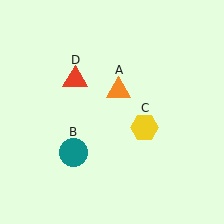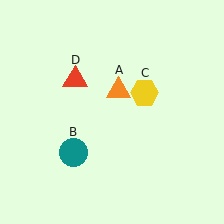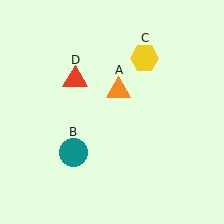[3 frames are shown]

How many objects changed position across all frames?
1 object changed position: yellow hexagon (object C).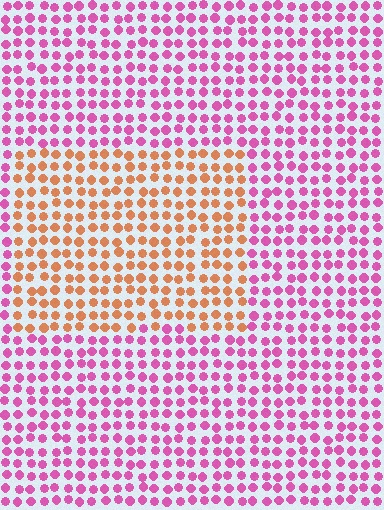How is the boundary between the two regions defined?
The boundary is defined purely by a slight shift in hue (about 61 degrees). Spacing, size, and orientation are identical on both sides.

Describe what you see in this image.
The image is filled with small pink elements in a uniform arrangement. A rectangle-shaped region is visible where the elements are tinted to a slightly different hue, forming a subtle color boundary.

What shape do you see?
I see a rectangle.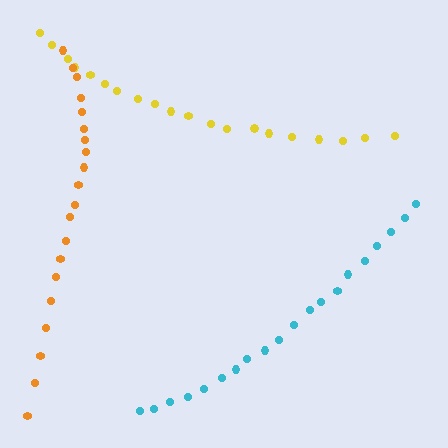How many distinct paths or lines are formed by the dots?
There are 3 distinct paths.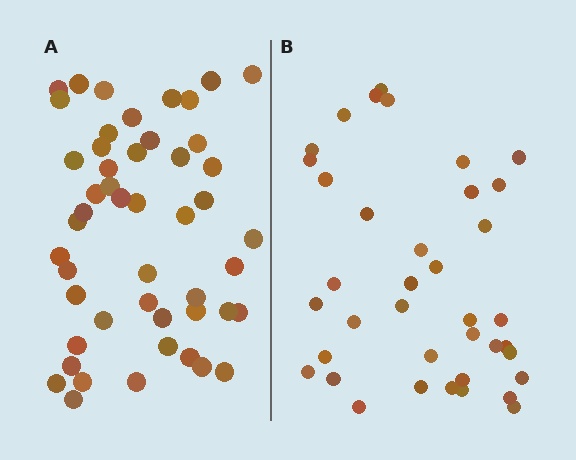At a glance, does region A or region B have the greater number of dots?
Region A (the left region) has more dots.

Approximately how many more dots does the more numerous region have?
Region A has roughly 12 or so more dots than region B.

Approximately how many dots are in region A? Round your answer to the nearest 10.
About 50 dots. (The exact count is 49, which rounds to 50.)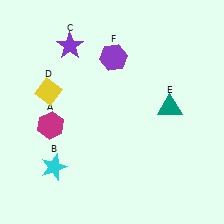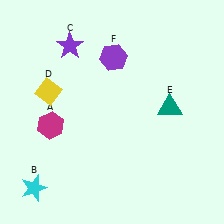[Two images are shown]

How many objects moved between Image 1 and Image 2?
1 object moved between the two images.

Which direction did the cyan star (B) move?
The cyan star (B) moved down.